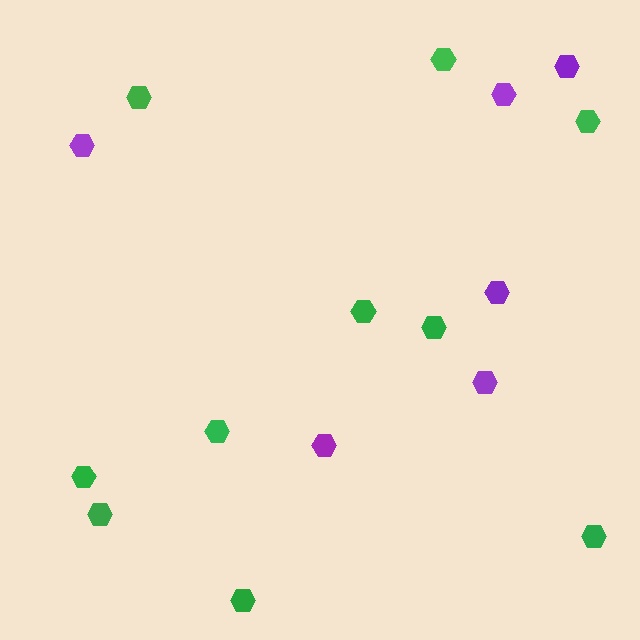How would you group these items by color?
There are 2 groups: one group of purple hexagons (6) and one group of green hexagons (10).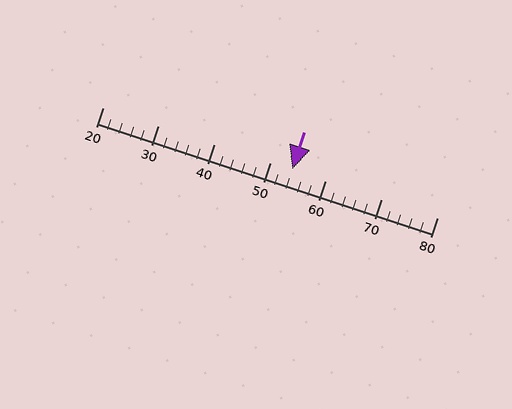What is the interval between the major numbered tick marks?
The major tick marks are spaced 10 units apart.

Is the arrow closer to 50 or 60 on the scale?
The arrow is closer to 50.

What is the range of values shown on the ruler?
The ruler shows values from 20 to 80.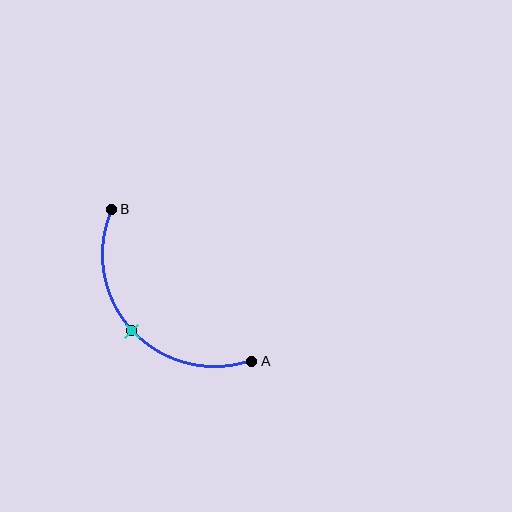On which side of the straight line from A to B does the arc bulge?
The arc bulges below and to the left of the straight line connecting A and B.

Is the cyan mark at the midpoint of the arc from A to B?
Yes. The cyan mark lies on the arc at equal arc-length from both A and B — it is the arc midpoint.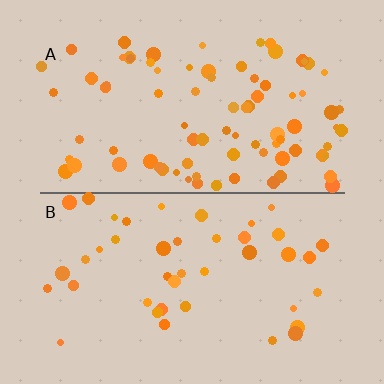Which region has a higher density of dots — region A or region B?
A (the top).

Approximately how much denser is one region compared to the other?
Approximately 2.0× — region A over region B.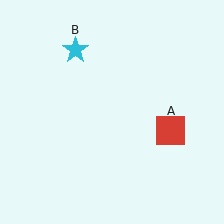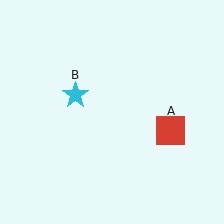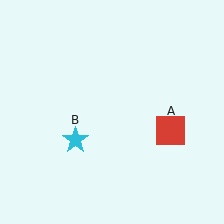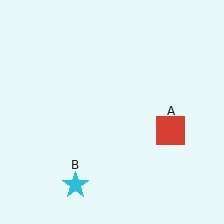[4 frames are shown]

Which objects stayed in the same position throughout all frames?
Red square (object A) remained stationary.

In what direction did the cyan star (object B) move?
The cyan star (object B) moved down.